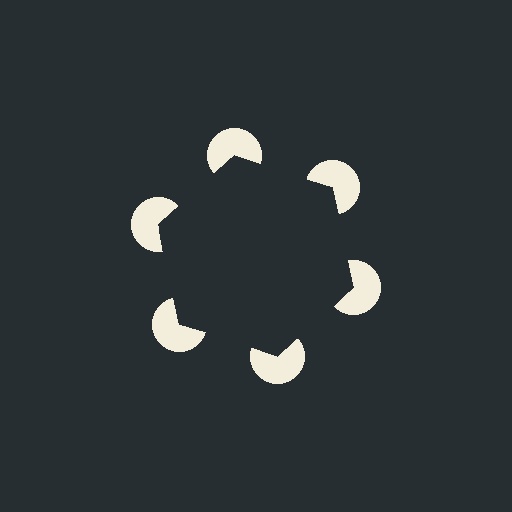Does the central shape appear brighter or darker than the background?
It typically appears slightly darker than the background, even though no actual brightness change is drawn.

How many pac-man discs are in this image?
There are 6 — one at each vertex of the illusory hexagon.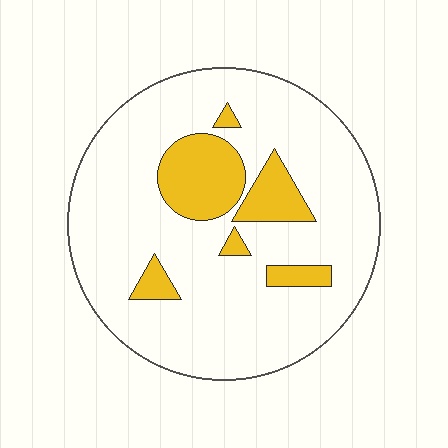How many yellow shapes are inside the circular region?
6.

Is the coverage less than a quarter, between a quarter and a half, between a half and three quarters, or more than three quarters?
Less than a quarter.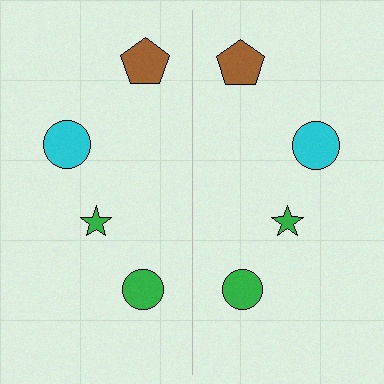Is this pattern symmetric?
Yes, this pattern has bilateral (reflection) symmetry.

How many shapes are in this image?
There are 8 shapes in this image.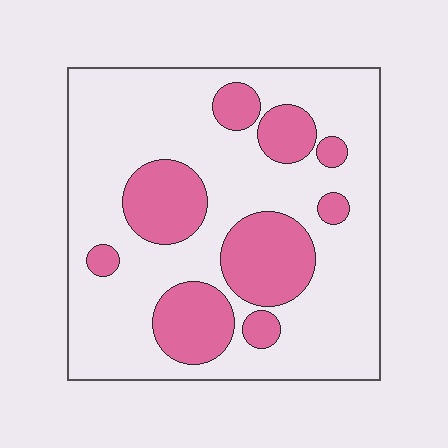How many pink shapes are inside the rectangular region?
9.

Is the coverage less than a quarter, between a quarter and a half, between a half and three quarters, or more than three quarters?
Between a quarter and a half.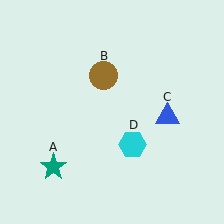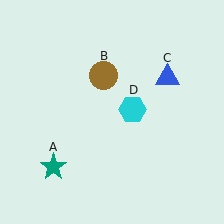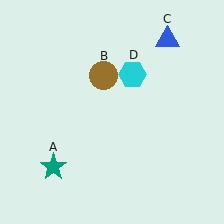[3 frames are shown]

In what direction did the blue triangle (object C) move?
The blue triangle (object C) moved up.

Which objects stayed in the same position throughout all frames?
Teal star (object A) and brown circle (object B) remained stationary.